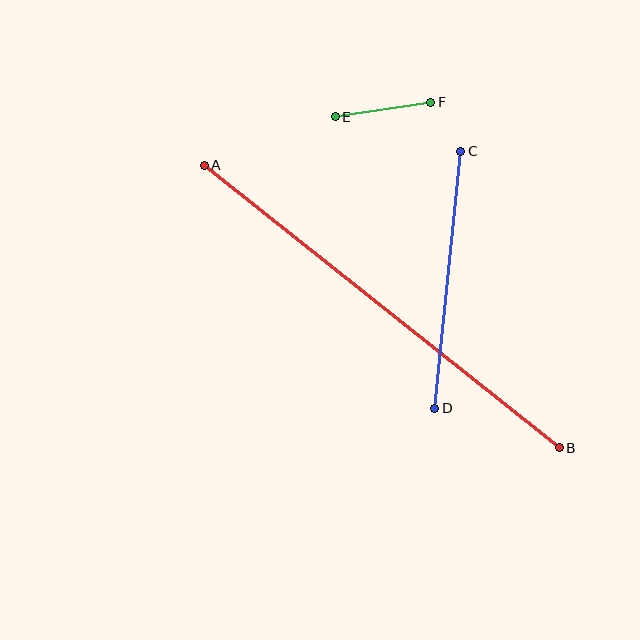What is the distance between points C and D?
The distance is approximately 258 pixels.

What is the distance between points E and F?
The distance is approximately 97 pixels.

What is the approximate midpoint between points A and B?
The midpoint is at approximately (382, 307) pixels.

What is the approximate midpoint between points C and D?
The midpoint is at approximately (448, 280) pixels.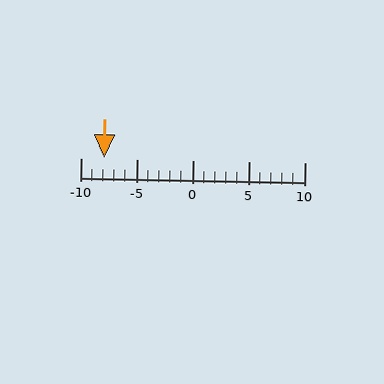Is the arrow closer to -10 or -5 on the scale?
The arrow is closer to -10.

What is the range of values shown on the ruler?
The ruler shows values from -10 to 10.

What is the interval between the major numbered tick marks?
The major tick marks are spaced 5 units apart.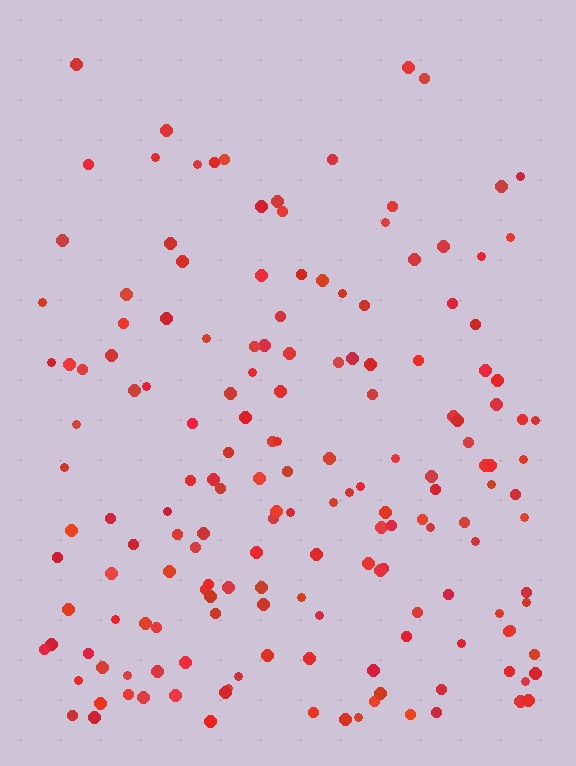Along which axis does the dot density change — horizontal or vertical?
Vertical.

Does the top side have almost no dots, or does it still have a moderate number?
Still a moderate number, just noticeably fewer than the bottom.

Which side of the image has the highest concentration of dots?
The bottom.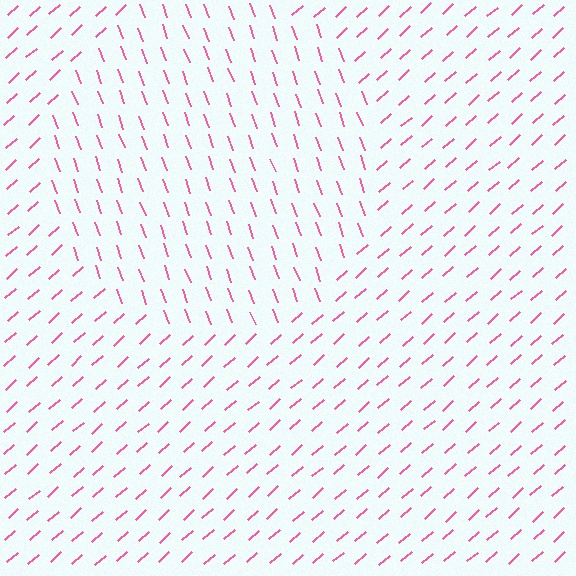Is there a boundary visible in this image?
Yes, there is a texture boundary formed by a change in line orientation.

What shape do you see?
I see a circle.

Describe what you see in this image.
The image is filled with small pink line segments. A circle region in the image has lines oriented differently from the surrounding lines, creating a visible texture boundary.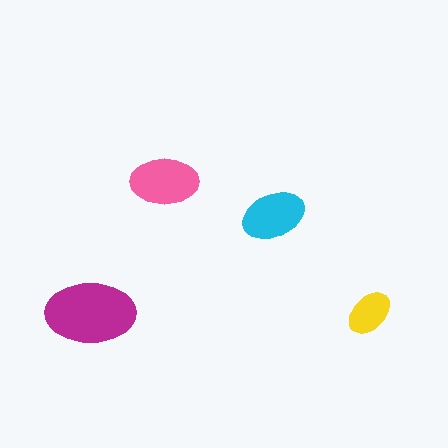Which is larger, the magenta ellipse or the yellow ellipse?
The magenta one.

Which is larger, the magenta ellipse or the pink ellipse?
The magenta one.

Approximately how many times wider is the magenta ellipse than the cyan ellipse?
About 1.5 times wider.